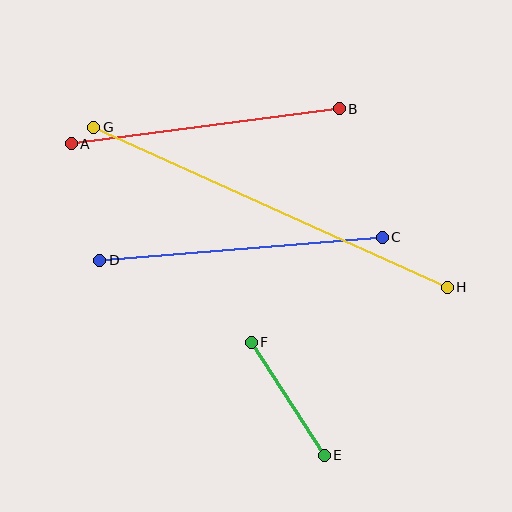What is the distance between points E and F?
The distance is approximately 135 pixels.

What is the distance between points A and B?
The distance is approximately 270 pixels.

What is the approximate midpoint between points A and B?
The midpoint is at approximately (205, 126) pixels.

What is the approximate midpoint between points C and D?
The midpoint is at approximately (241, 249) pixels.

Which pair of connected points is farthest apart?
Points G and H are farthest apart.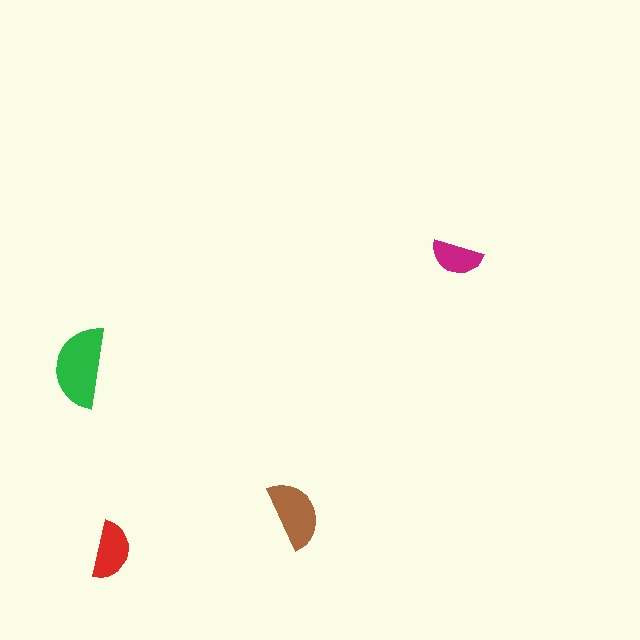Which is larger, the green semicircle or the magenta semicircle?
The green one.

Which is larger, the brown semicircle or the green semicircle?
The green one.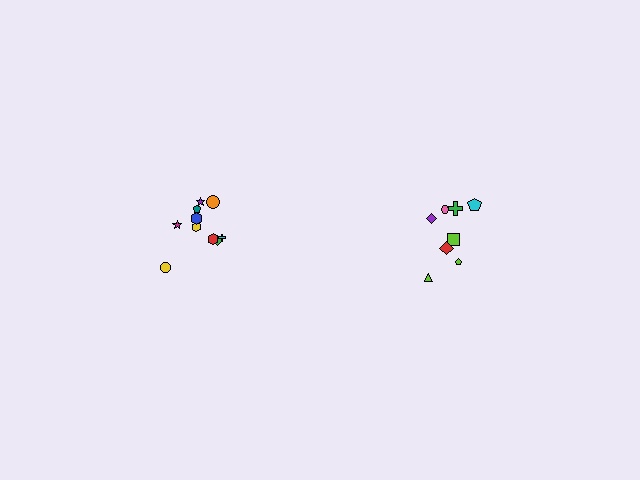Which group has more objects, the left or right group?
The left group.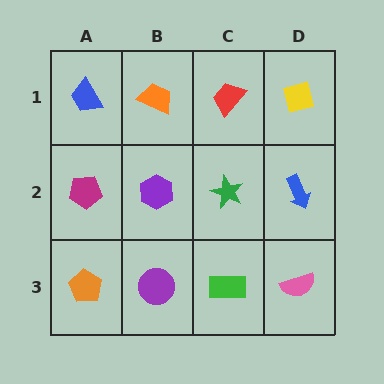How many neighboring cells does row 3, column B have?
3.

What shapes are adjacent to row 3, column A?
A magenta pentagon (row 2, column A), a purple circle (row 3, column B).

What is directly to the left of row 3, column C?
A purple circle.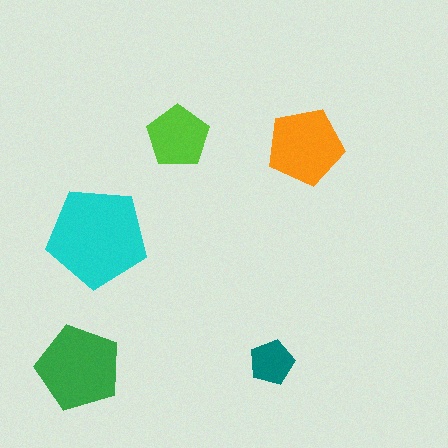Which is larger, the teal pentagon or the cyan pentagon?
The cyan one.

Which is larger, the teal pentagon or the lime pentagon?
The lime one.